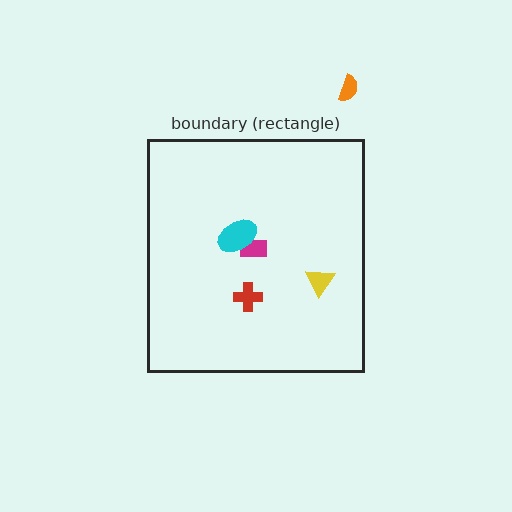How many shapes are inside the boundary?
4 inside, 1 outside.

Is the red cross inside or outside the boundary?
Inside.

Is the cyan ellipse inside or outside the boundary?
Inside.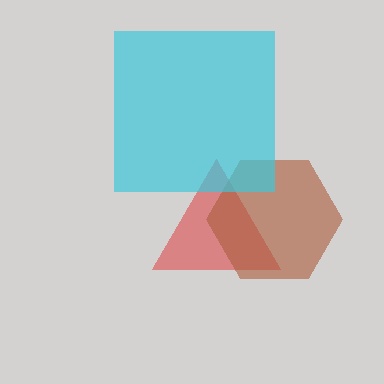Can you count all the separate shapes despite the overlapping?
Yes, there are 3 separate shapes.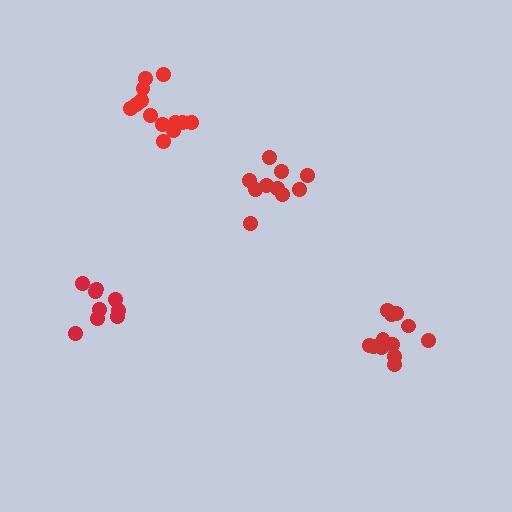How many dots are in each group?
Group 1: 10 dots, Group 2: 9 dots, Group 3: 13 dots, Group 4: 12 dots (44 total).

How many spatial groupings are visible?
There are 4 spatial groupings.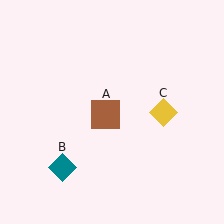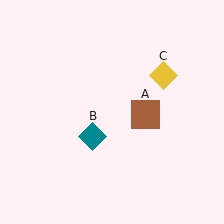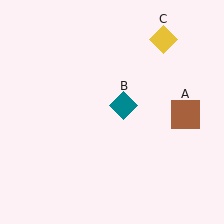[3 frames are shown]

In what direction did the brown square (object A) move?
The brown square (object A) moved right.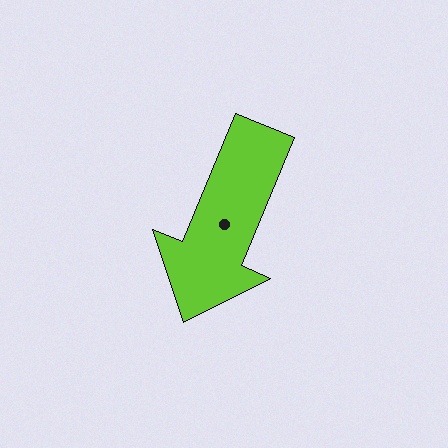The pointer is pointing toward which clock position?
Roughly 7 o'clock.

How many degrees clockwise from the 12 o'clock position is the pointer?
Approximately 202 degrees.